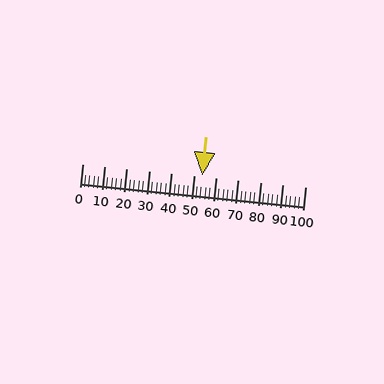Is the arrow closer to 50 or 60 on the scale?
The arrow is closer to 50.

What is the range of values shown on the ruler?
The ruler shows values from 0 to 100.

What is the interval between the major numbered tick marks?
The major tick marks are spaced 10 units apart.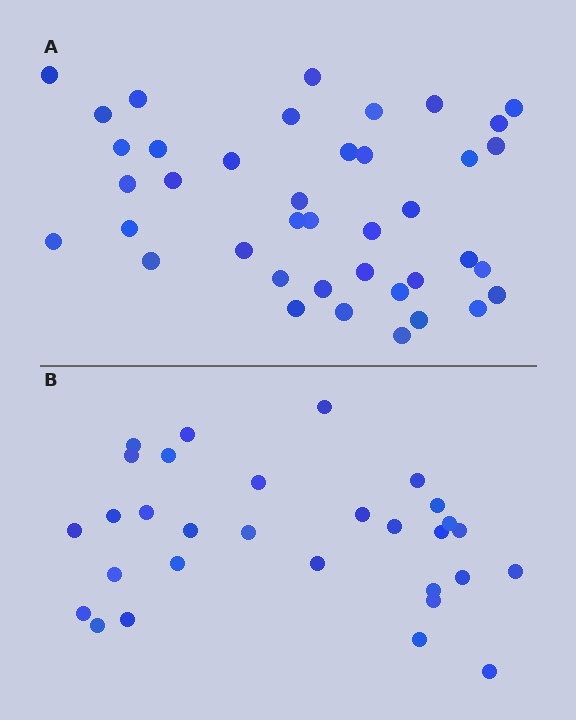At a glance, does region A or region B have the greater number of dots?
Region A (the top region) has more dots.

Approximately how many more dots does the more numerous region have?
Region A has roughly 10 or so more dots than region B.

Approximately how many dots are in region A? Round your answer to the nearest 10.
About 40 dots.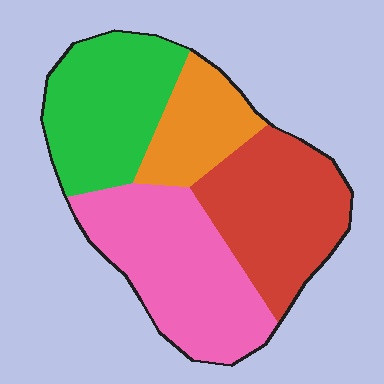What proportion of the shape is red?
Red takes up about one quarter (1/4) of the shape.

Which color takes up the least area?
Orange, at roughly 15%.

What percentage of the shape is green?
Green takes up between a quarter and a half of the shape.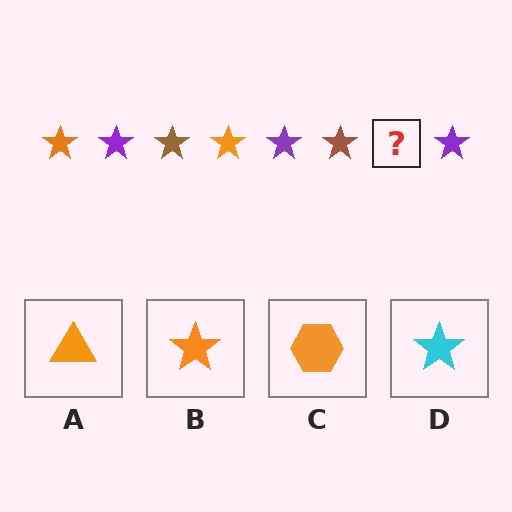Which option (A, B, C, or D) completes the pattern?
B.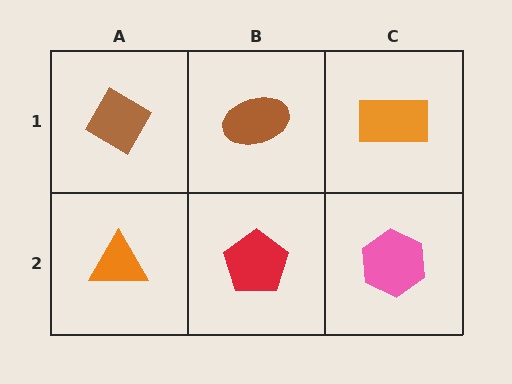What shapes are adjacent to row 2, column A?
A brown diamond (row 1, column A), a red pentagon (row 2, column B).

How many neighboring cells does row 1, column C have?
2.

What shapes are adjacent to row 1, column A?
An orange triangle (row 2, column A), a brown ellipse (row 1, column B).